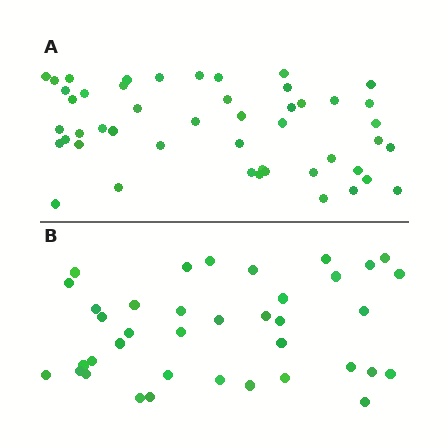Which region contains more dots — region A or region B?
Region A (the top region) has more dots.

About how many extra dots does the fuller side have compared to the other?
Region A has roughly 10 or so more dots than region B.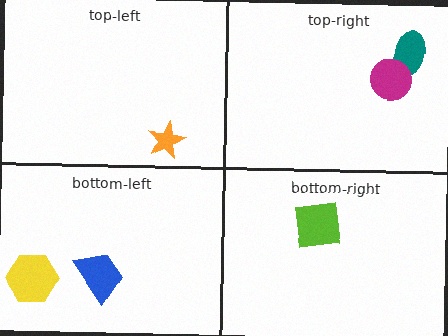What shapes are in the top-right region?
The teal ellipse, the magenta circle.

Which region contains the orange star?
The top-left region.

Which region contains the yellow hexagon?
The bottom-left region.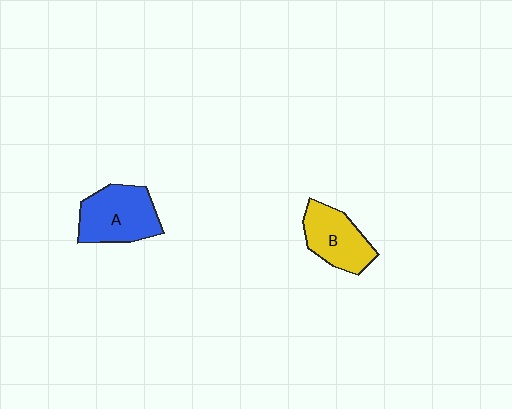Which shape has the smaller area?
Shape B (yellow).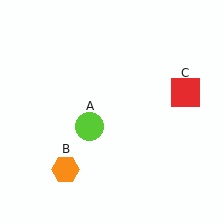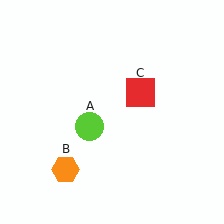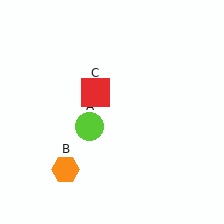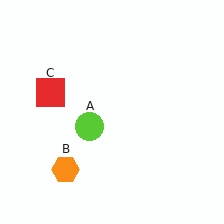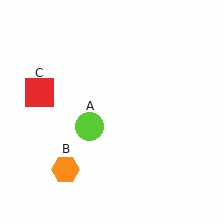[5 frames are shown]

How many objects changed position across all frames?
1 object changed position: red square (object C).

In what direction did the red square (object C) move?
The red square (object C) moved left.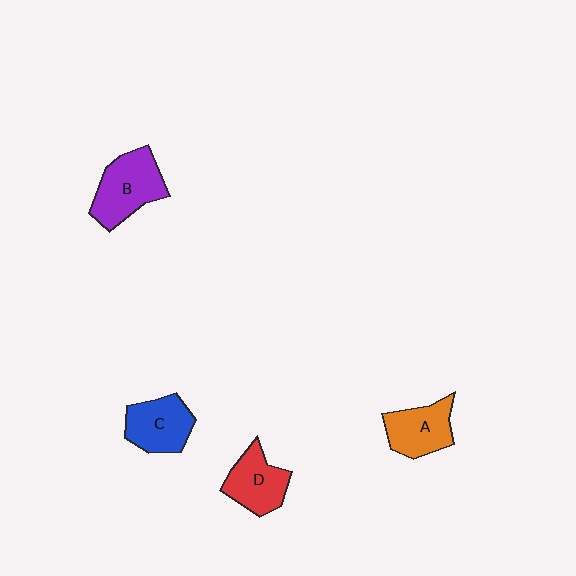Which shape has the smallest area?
Shape D (red).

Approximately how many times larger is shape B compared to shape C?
Approximately 1.2 times.